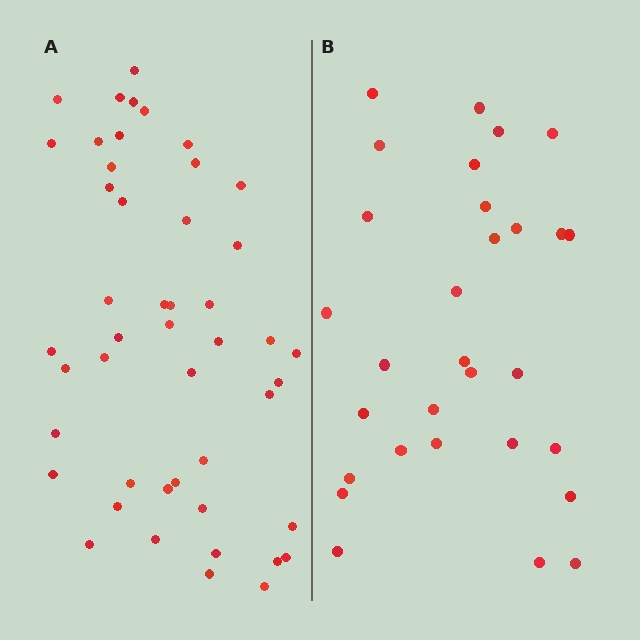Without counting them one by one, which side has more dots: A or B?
Region A (the left region) has more dots.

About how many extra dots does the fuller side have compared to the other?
Region A has approximately 15 more dots than region B.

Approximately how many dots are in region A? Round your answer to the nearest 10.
About 50 dots. (The exact count is 47, which rounds to 50.)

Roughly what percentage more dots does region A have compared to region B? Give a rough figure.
About 55% more.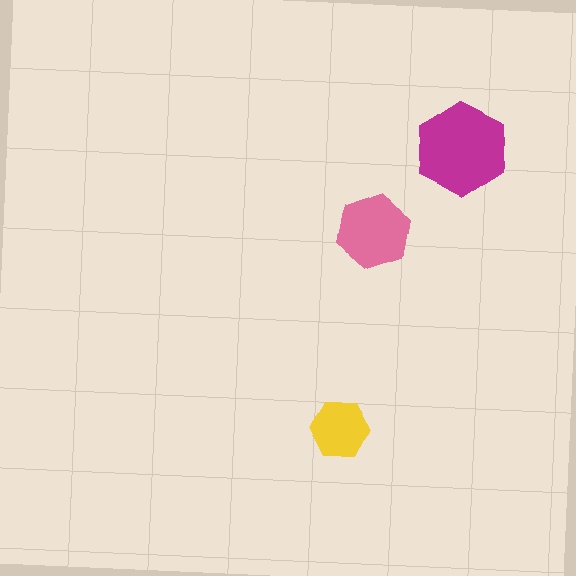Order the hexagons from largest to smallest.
the magenta one, the pink one, the yellow one.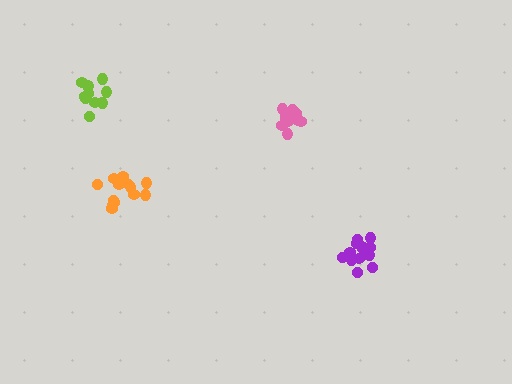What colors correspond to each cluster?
The clusters are colored: pink, lime, purple, orange.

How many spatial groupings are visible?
There are 4 spatial groupings.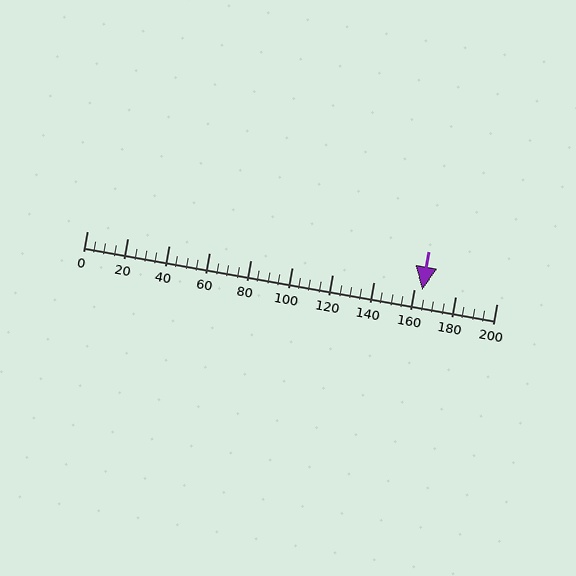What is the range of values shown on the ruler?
The ruler shows values from 0 to 200.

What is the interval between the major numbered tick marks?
The major tick marks are spaced 20 units apart.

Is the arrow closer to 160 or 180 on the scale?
The arrow is closer to 160.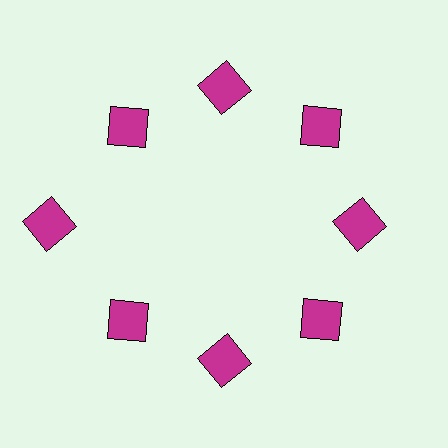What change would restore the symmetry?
The symmetry would be restored by moving it inward, back onto the ring so that all 8 squares sit at equal angles and equal distance from the center.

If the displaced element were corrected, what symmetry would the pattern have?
It would have 8-fold rotational symmetry — the pattern would map onto itself every 45 degrees.